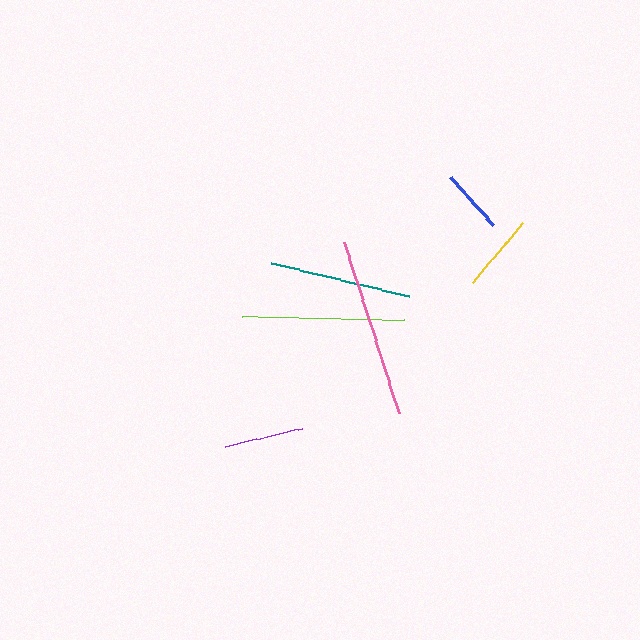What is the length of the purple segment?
The purple segment is approximately 80 pixels long.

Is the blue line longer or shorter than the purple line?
The purple line is longer than the blue line.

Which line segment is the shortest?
The blue line is the shortest at approximately 65 pixels.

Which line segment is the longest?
The pink line is the longest at approximately 180 pixels.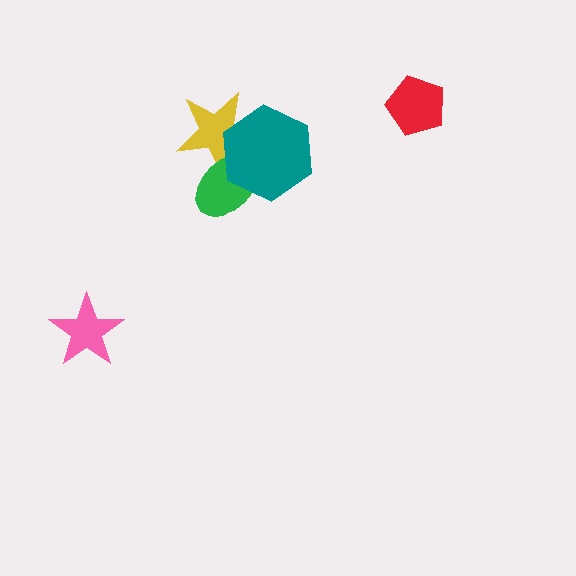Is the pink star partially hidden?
No, no other shape covers it.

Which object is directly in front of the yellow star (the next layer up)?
The green ellipse is directly in front of the yellow star.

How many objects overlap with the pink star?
0 objects overlap with the pink star.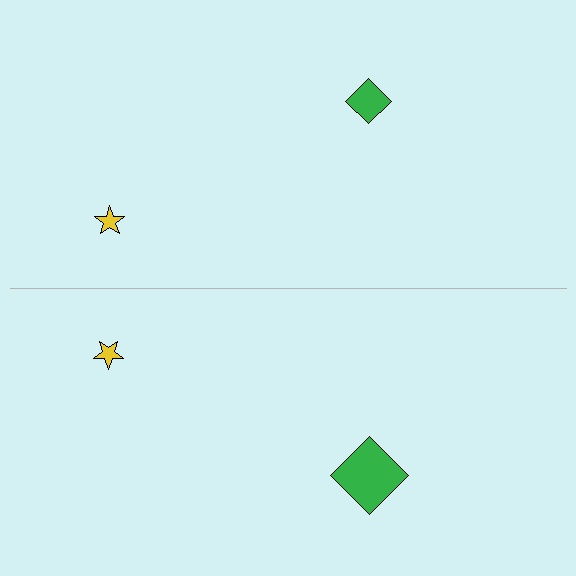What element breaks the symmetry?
The green diamond on the bottom side has a different size than its mirror counterpart.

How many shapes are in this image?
There are 4 shapes in this image.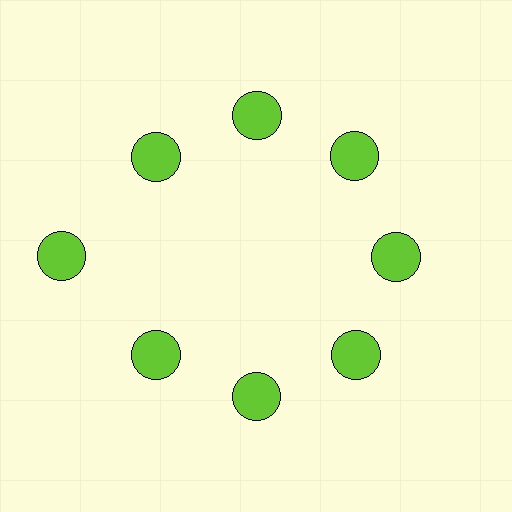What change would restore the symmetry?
The symmetry would be restored by moving it inward, back onto the ring so that all 8 circles sit at equal angles and equal distance from the center.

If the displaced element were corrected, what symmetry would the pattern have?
It would have 8-fold rotational symmetry — the pattern would map onto itself every 45 degrees.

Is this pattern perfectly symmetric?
No. The 8 lime circles are arranged in a ring, but one element near the 9 o'clock position is pushed outward from the center, breaking the 8-fold rotational symmetry.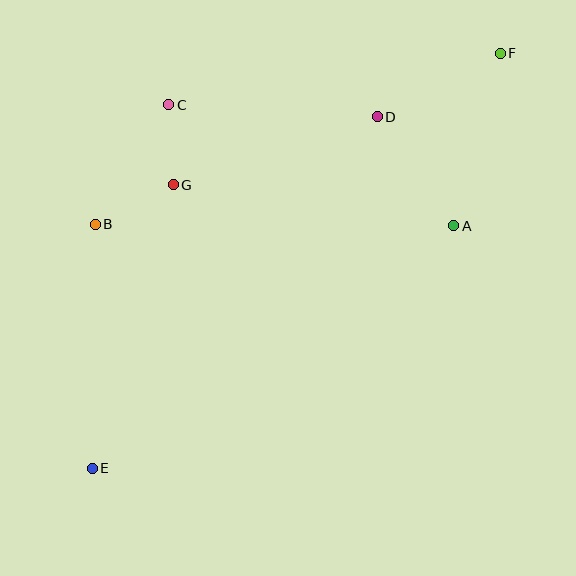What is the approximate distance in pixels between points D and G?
The distance between D and G is approximately 215 pixels.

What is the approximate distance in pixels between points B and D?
The distance between B and D is approximately 302 pixels.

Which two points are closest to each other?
Points C and G are closest to each other.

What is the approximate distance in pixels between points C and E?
The distance between C and E is approximately 372 pixels.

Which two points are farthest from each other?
Points E and F are farthest from each other.